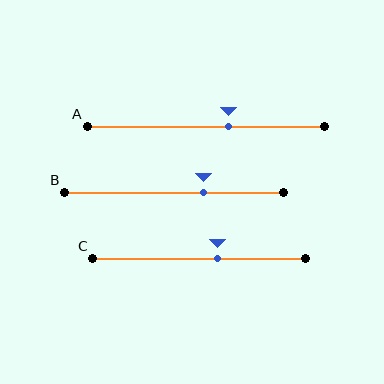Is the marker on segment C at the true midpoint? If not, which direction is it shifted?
No, the marker on segment C is shifted to the right by about 9% of the segment length.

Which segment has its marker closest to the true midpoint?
Segment C has its marker closest to the true midpoint.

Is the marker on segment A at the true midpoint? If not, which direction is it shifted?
No, the marker on segment A is shifted to the right by about 9% of the segment length.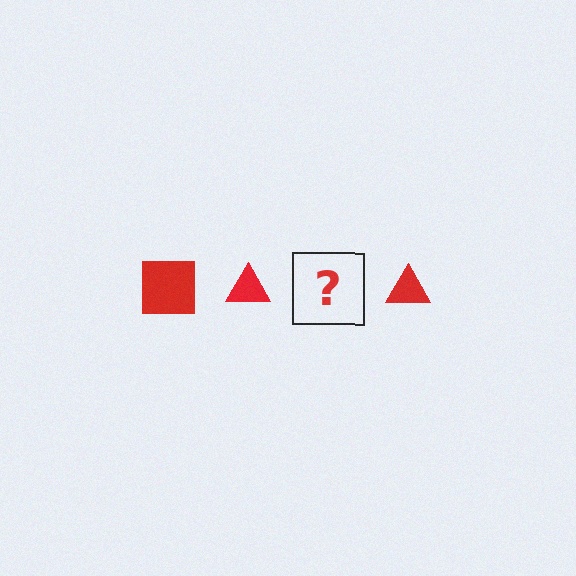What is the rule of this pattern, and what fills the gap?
The rule is that the pattern cycles through square, triangle shapes in red. The gap should be filled with a red square.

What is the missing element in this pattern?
The missing element is a red square.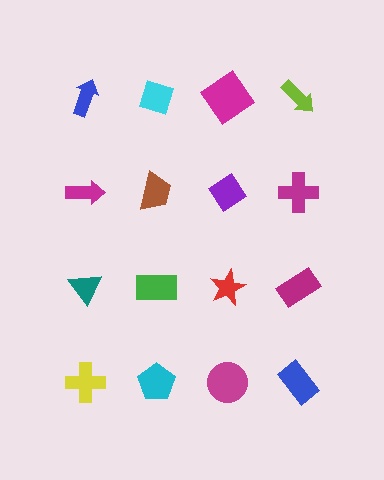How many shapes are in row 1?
4 shapes.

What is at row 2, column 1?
A magenta arrow.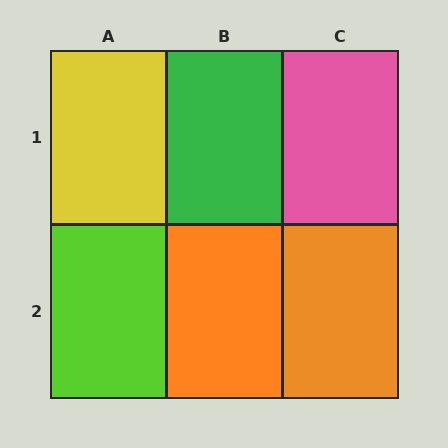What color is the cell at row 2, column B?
Orange.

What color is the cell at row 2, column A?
Lime.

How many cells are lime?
1 cell is lime.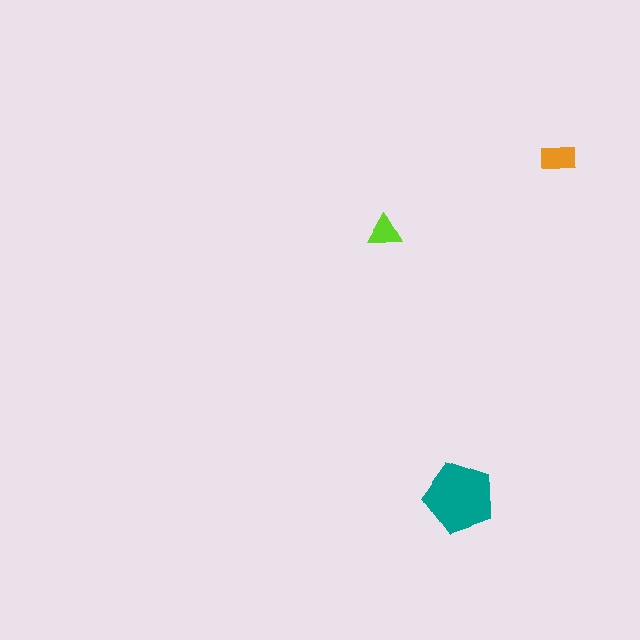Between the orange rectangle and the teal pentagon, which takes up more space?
The teal pentagon.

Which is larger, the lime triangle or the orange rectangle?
The orange rectangle.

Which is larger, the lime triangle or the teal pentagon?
The teal pentagon.